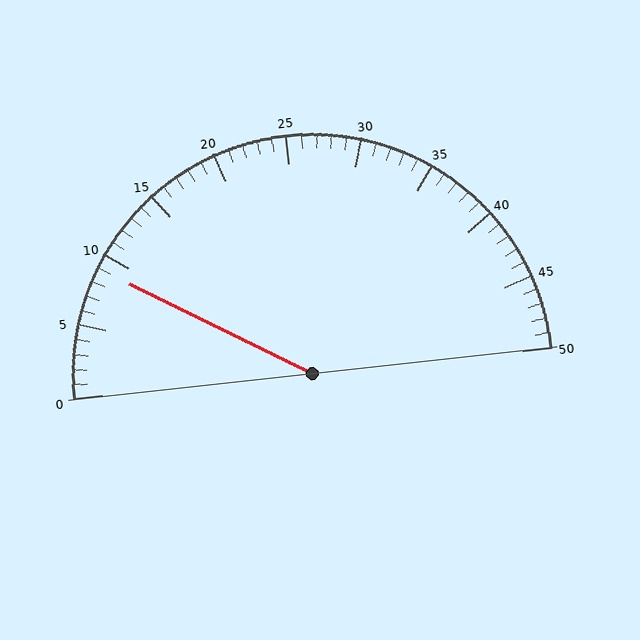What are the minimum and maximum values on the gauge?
The gauge ranges from 0 to 50.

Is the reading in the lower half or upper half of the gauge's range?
The reading is in the lower half of the range (0 to 50).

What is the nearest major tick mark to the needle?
The nearest major tick mark is 10.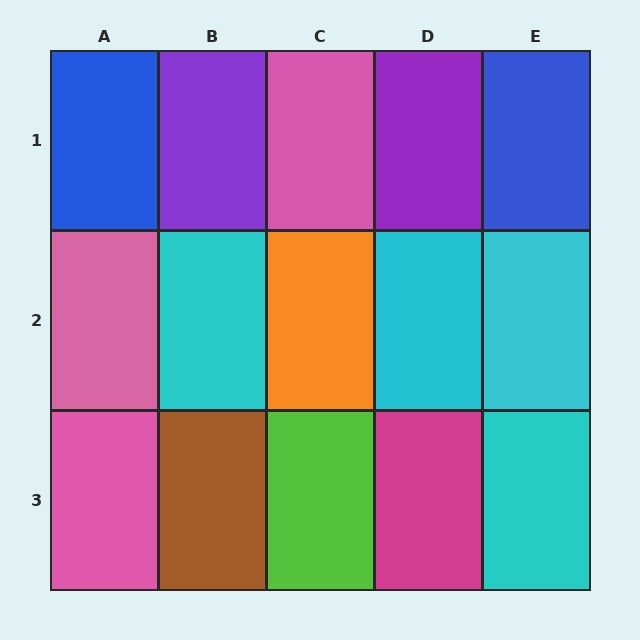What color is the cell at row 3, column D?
Magenta.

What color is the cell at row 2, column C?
Orange.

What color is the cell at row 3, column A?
Pink.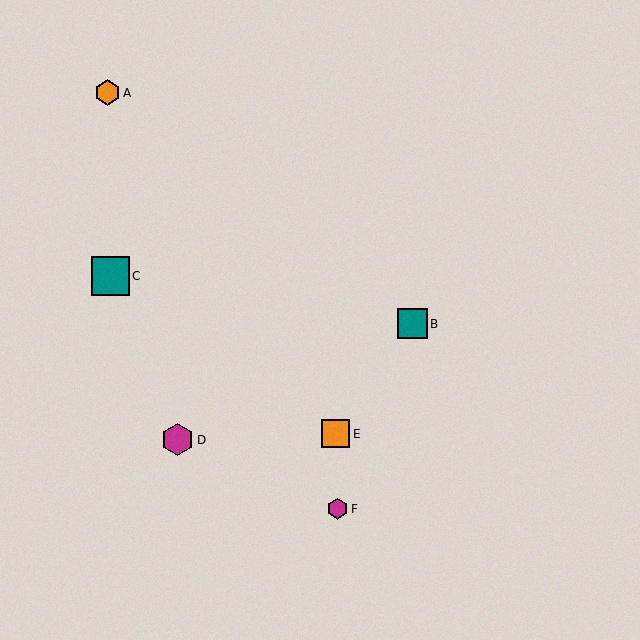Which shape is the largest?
The teal square (labeled C) is the largest.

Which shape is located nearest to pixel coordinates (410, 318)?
The teal square (labeled B) at (412, 324) is nearest to that location.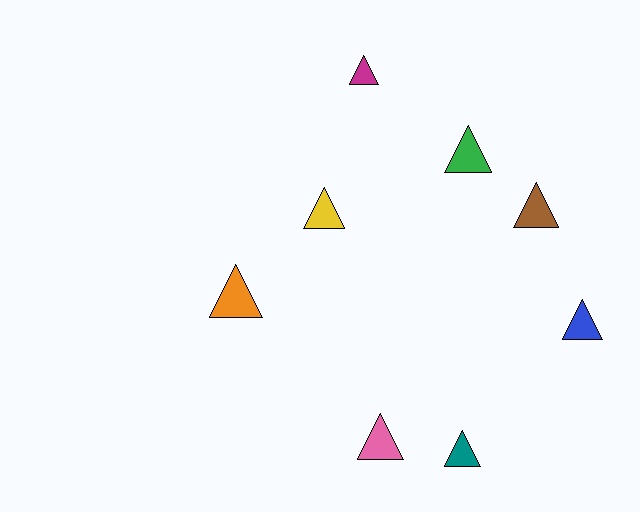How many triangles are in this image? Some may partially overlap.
There are 8 triangles.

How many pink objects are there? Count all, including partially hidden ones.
There is 1 pink object.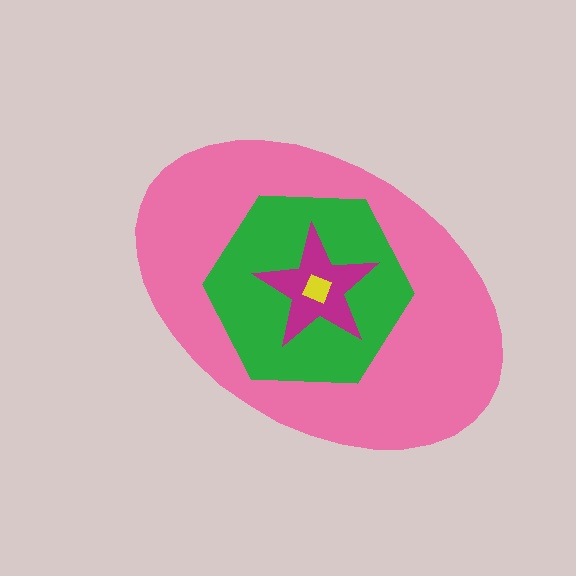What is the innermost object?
The yellow square.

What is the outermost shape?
The pink ellipse.